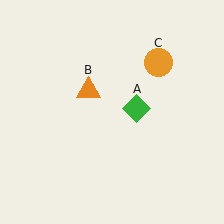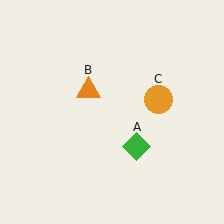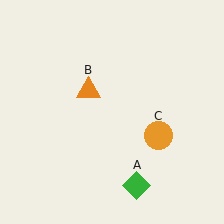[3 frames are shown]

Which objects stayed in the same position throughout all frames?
Orange triangle (object B) remained stationary.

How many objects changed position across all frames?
2 objects changed position: green diamond (object A), orange circle (object C).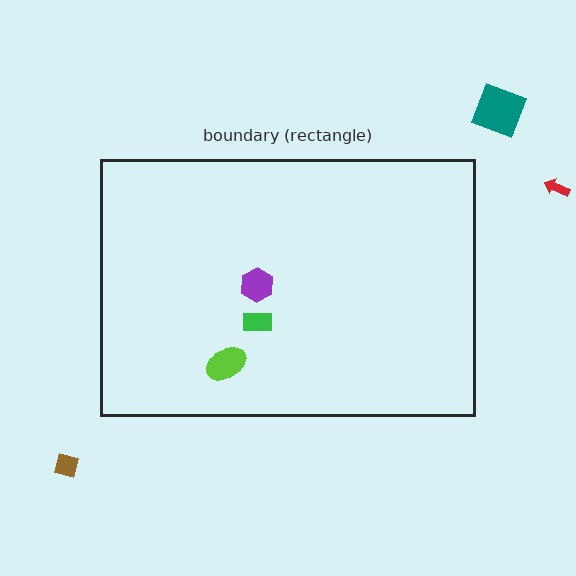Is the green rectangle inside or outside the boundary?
Inside.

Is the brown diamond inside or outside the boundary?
Outside.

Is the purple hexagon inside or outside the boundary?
Inside.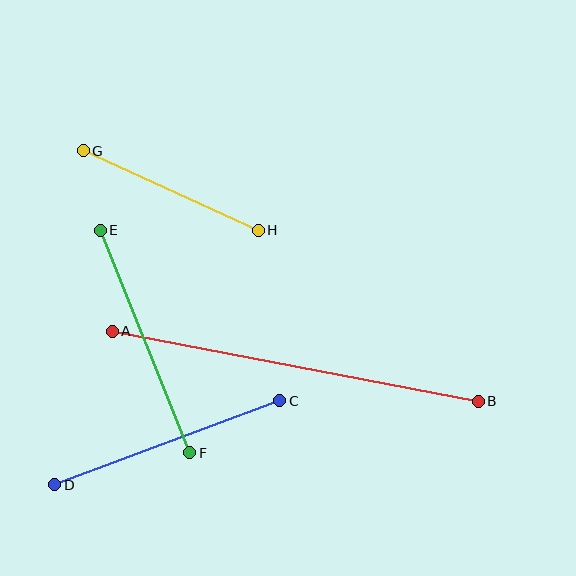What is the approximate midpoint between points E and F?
The midpoint is at approximately (145, 342) pixels.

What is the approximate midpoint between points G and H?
The midpoint is at approximately (171, 190) pixels.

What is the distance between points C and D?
The distance is approximately 240 pixels.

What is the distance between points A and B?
The distance is approximately 373 pixels.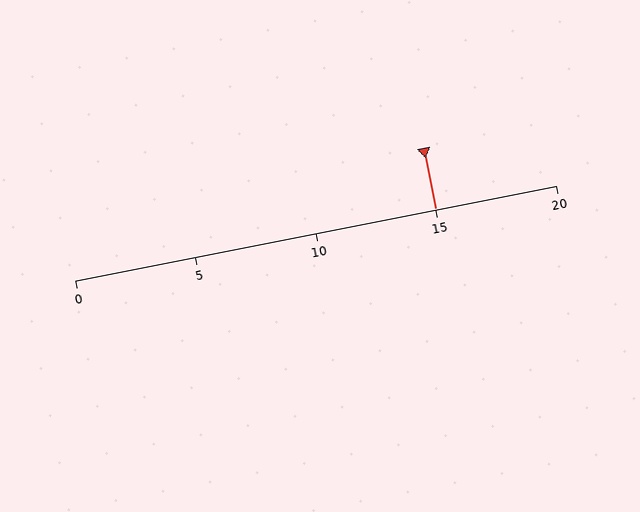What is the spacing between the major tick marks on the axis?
The major ticks are spaced 5 apart.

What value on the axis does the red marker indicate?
The marker indicates approximately 15.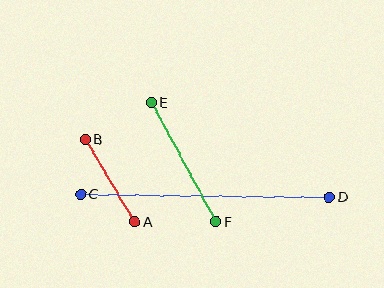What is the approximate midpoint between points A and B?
The midpoint is at approximately (110, 180) pixels.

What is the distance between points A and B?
The distance is approximately 96 pixels.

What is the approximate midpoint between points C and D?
The midpoint is at approximately (205, 195) pixels.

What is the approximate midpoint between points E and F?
The midpoint is at approximately (184, 162) pixels.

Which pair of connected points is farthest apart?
Points C and D are farthest apart.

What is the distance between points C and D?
The distance is approximately 248 pixels.